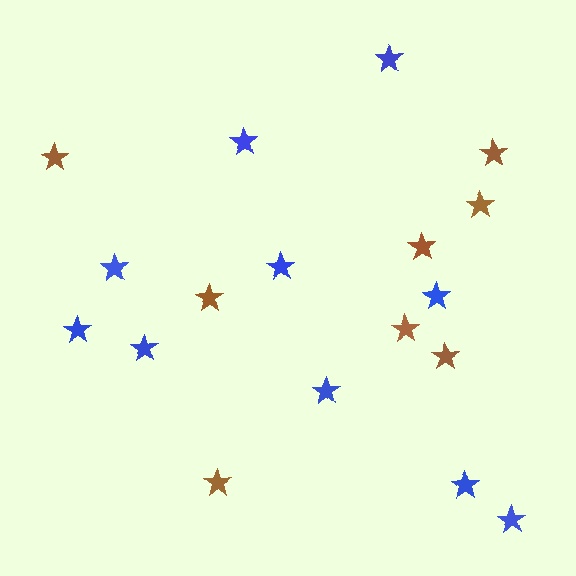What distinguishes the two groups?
There are 2 groups: one group of brown stars (8) and one group of blue stars (10).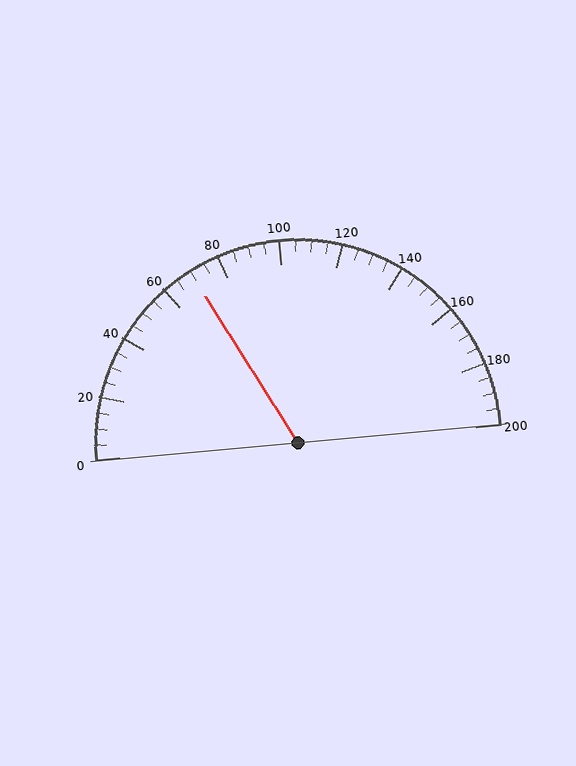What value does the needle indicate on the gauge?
The needle indicates approximately 70.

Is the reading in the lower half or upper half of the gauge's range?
The reading is in the lower half of the range (0 to 200).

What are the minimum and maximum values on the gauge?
The gauge ranges from 0 to 200.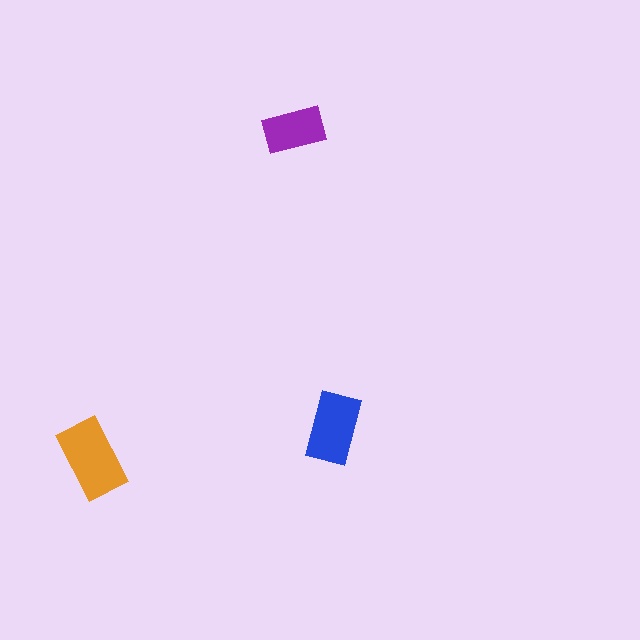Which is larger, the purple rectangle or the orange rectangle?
The orange one.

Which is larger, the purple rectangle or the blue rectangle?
The blue one.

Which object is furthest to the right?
The blue rectangle is rightmost.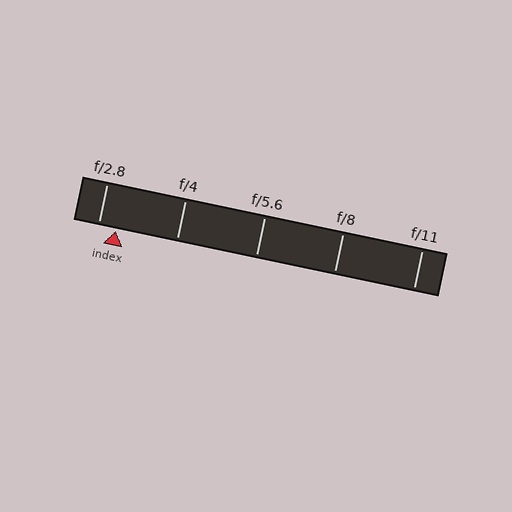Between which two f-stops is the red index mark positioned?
The index mark is between f/2.8 and f/4.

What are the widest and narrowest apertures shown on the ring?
The widest aperture shown is f/2.8 and the narrowest is f/11.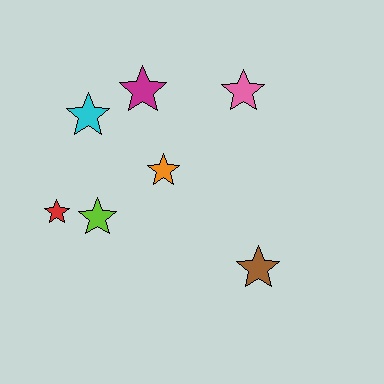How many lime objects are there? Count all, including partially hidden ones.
There is 1 lime object.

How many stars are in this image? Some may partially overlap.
There are 7 stars.